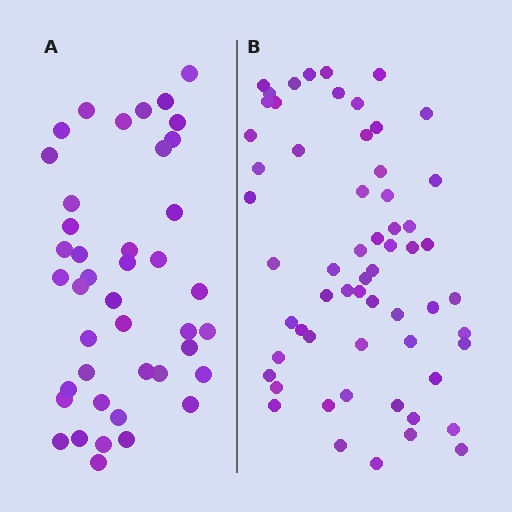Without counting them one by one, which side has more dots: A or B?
Region B (the right region) has more dots.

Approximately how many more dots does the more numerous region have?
Region B has approximately 20 more dots than region A.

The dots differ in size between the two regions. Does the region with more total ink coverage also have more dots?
No. Region A has more total ink coverage because its dots are larger, but region B actually contains more individual dots. Total area can be misleading — the number of items is what matters here.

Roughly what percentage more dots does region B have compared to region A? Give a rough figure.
About 45% more.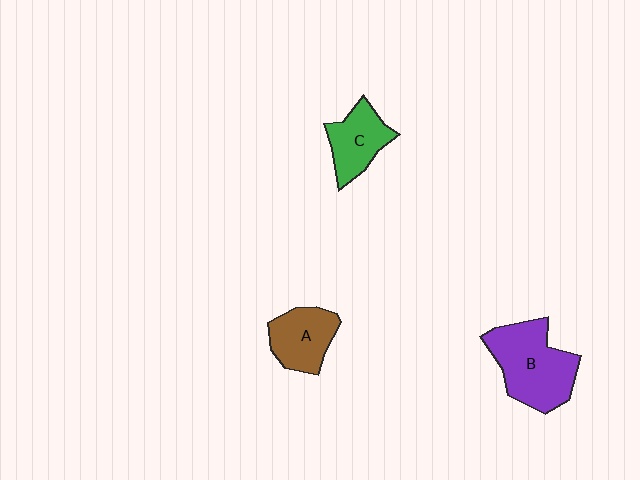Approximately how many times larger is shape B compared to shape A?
Approximately 1.6 times.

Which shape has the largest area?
Shape B (purple).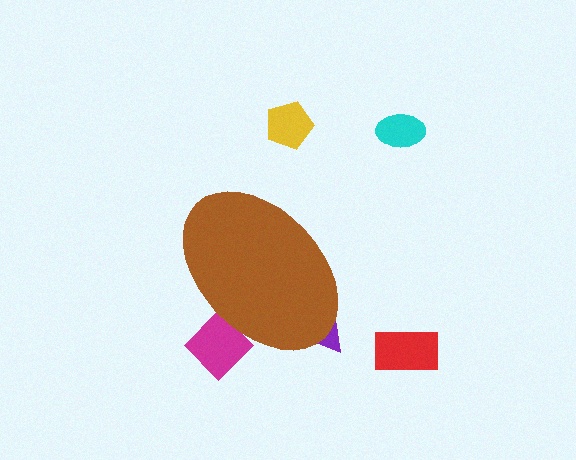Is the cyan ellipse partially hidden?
No, the cyan ellipse is fully visible.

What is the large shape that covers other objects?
A brown ellipse.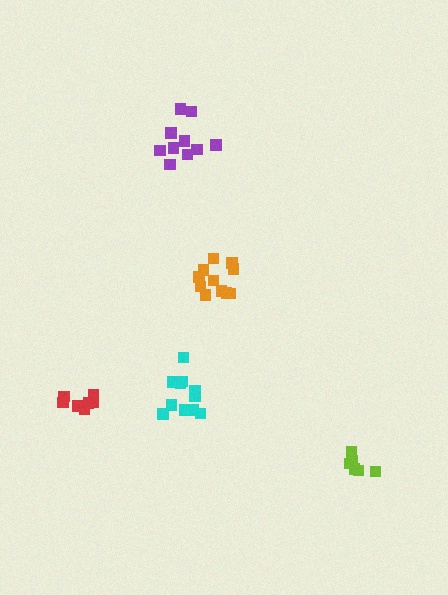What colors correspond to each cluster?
The clusters are colored: orange, purple, cyan, lime, red.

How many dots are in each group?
Group 1: 11 dots, Group 2: 10 dots, Group 3: 11 dots, Group 4: 6 dots, Group 5: 7 dots (45 total).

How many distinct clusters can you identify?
There are 5 distinct clusters.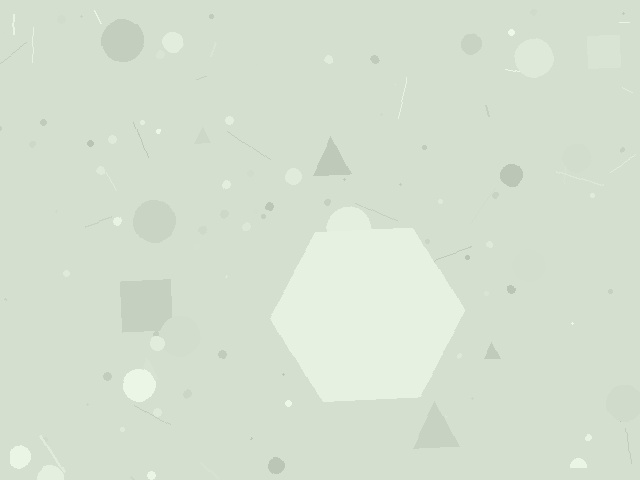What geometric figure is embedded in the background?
A hexagon is embedded in the background.